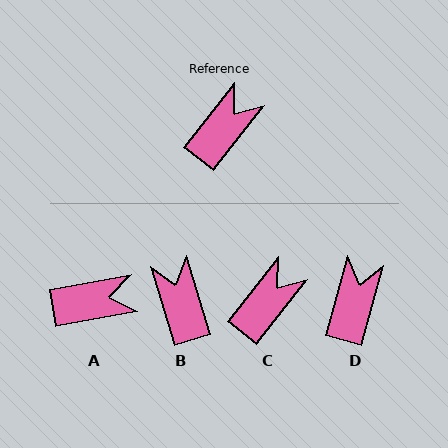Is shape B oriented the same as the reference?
No, it is off by about 55 degrees.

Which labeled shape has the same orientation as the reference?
C.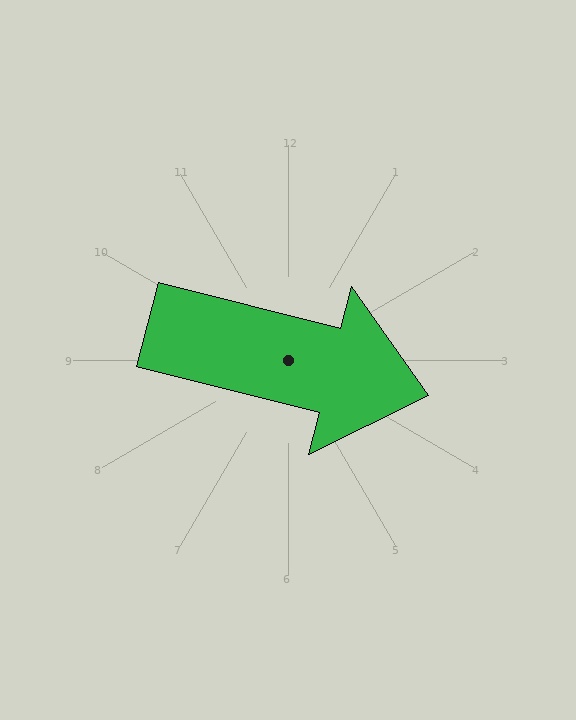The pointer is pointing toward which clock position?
Roughly 3 o'clock.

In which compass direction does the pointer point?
East.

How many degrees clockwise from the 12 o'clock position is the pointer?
Approximately 104 degrees.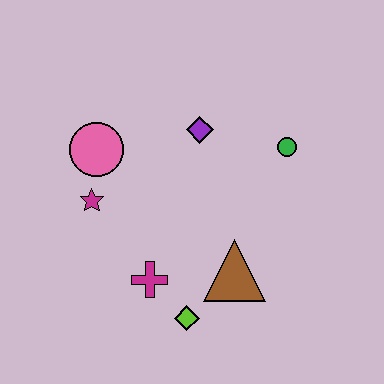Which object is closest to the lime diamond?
The magenta cross is closest to the lime diamond.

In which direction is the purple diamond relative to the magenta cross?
The purple diamond is above the magenta cross.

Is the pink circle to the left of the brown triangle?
Yes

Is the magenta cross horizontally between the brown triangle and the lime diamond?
No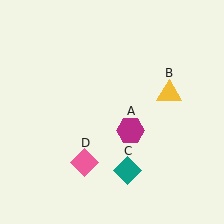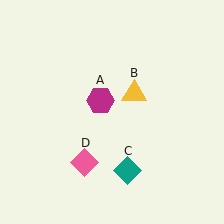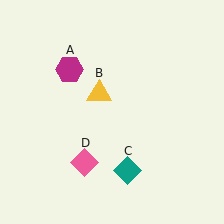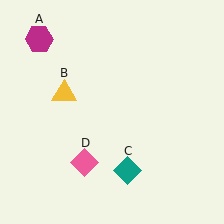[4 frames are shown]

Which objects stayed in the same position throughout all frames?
Teal diamond (object C) and pink diamond (object D) remained stationary.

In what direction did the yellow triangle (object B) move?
The yellow triangle (object B) moved left.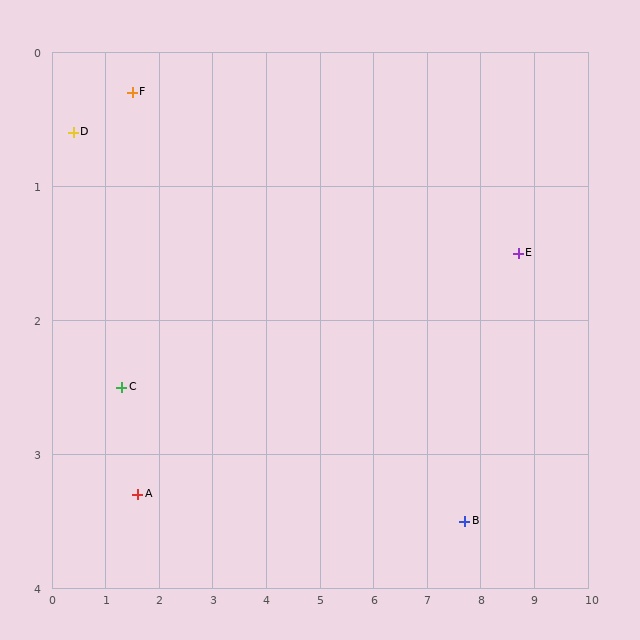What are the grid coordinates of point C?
Point C is at approximately (1.3, 2.5).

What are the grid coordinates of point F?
Point F is at approximately (1.5, 0.3).